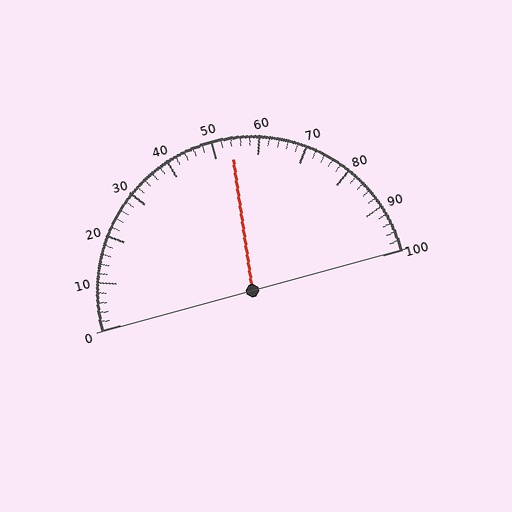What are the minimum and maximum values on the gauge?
The gauge ranges from 0 to 100.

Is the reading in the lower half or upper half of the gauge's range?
The reading is in the upper half of the range (0 to 100).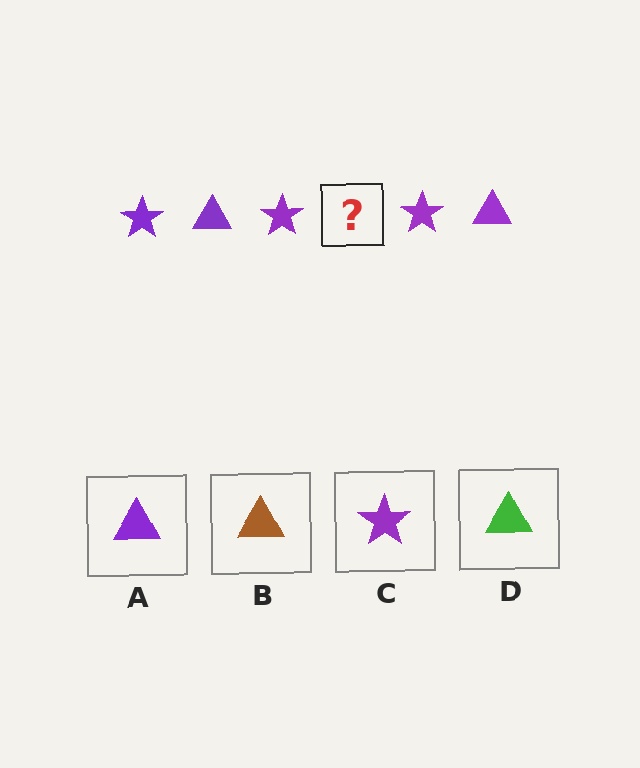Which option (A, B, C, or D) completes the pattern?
A.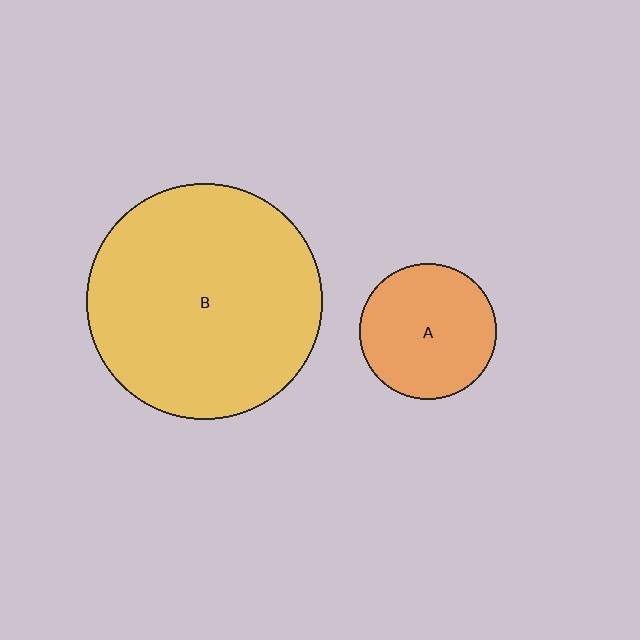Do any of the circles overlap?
No, none of the circles overlap.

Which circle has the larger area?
Circle B (yellow).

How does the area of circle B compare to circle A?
Approximately 3.0 times.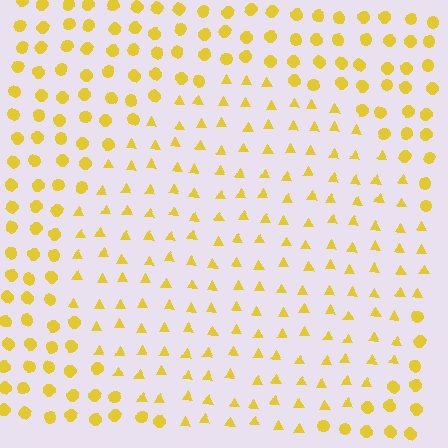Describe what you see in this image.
The image is filled with small yellow elements arranged in a uniform grid. A circle-shaped region contains triangles, while the surrounding area contains circles. The boundary is defined purely by the change in element shape.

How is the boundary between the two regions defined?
The boundary is defined by a change in element shape: triangles inside vs. circles outside. All elements share the same color and spacing.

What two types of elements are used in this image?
The image uses triangles inside the circle region and circles outside it.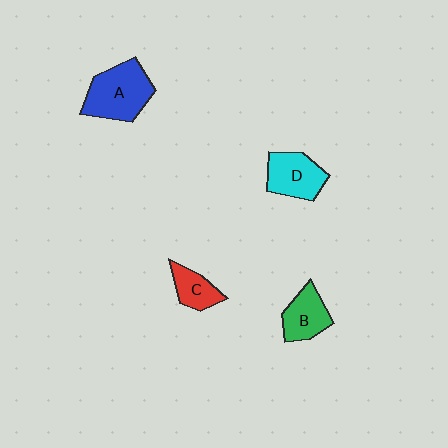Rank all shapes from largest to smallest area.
From largest to smallest: A (blue), D (cyan), B (green), C (red).